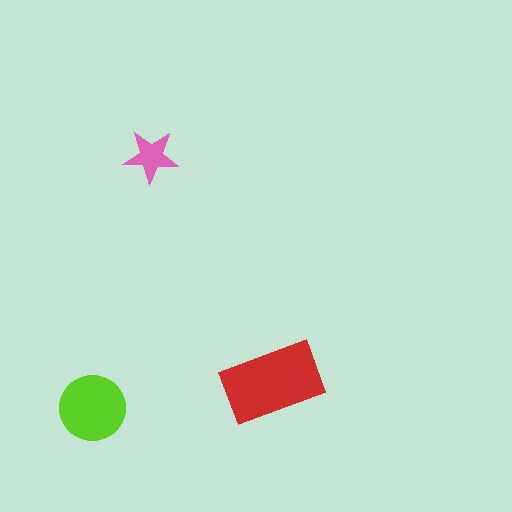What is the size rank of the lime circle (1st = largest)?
2nd.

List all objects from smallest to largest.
The pink star, the lime circle, the red rectangle.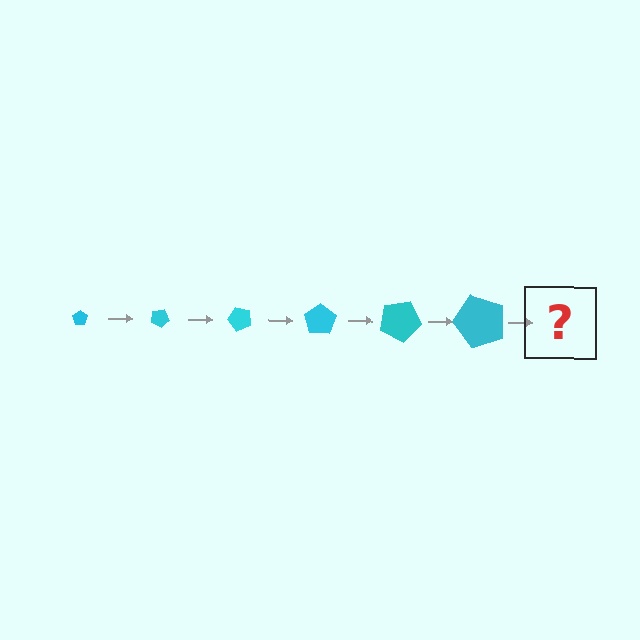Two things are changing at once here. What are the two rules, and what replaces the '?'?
The two rules are that the pentagon grows larger each step and it rotates 25 degrees each step. The '?' should be a pentagon, larger than the previous one and rotated 150 degrees from the start.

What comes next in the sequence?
The next element should be a pentagon, larger than the previous one and rotated 150 degrees from the start.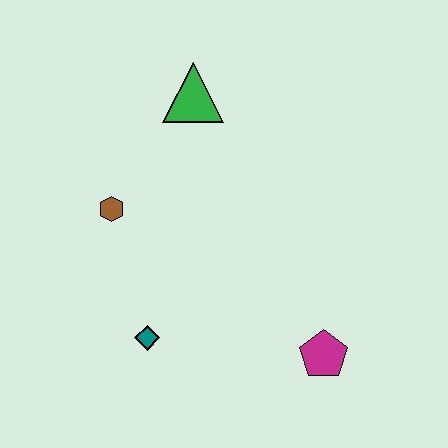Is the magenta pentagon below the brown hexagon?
Yes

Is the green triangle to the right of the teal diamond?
Yes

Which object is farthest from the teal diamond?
The green triangle is farthest from the teal diamond.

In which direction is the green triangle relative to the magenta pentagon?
The green triangle is above the magenta pentagon.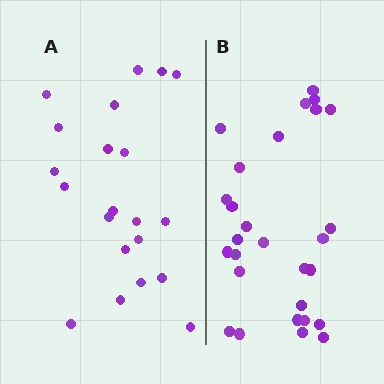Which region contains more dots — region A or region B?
Region B (the right region) has more dots.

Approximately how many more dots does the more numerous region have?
Region B has roughly 8 or so more dots than region A.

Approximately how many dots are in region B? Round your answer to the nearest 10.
About 30 dots. (The exact count is 28, which rounds to 30.)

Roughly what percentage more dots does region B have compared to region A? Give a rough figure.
About 35% more.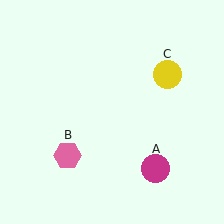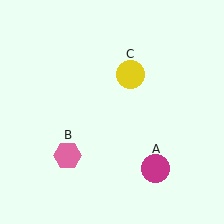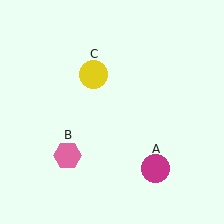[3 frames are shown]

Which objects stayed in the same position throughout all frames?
Magenta circle (object A) and pink hexagon (object B) remained stationary.